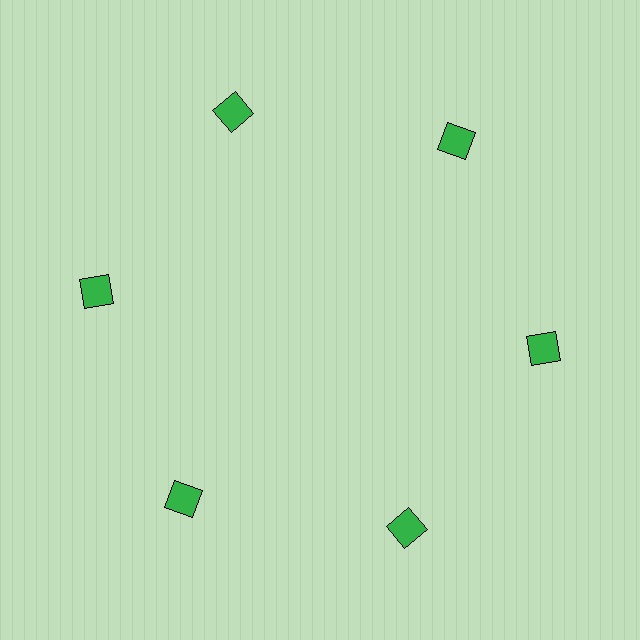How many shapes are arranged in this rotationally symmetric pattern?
There are 6 shapes, arranged in 6 groups of 1.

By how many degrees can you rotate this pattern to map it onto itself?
The pattern maps onto itself every 60 degrees of rotation.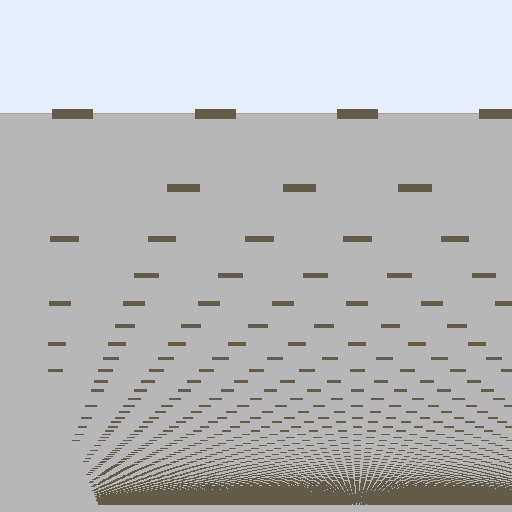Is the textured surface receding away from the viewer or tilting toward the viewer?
The surface appears to tilt toward the viewer. Texture elements get larger and sparser toward the top.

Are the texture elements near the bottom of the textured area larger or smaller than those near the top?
Smaller. The gradient is inverted — elements near the bottom are smaller and denser.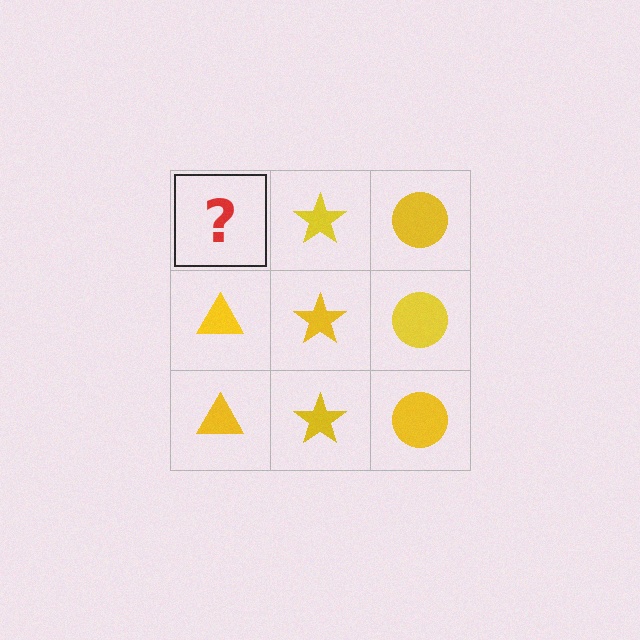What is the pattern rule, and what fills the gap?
The rule is that each column has a consistent shape. The gap should be filled with a yellow triangle.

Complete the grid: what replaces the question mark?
The question mark should be replaced with a yellow triangle.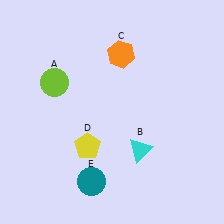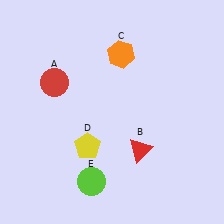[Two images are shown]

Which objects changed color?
A changed from lime to red. B changed from cyan to red. E changed from teal to lime.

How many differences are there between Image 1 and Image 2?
There are 3 differences between the two images.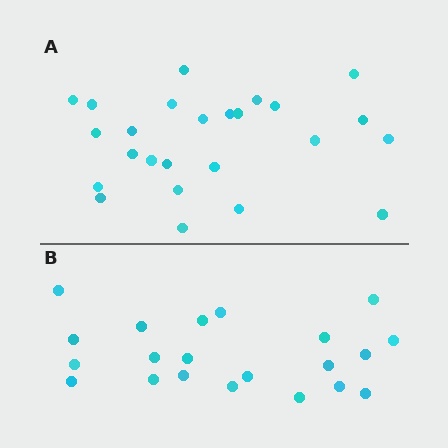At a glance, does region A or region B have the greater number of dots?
Region A (the top region) has more dots.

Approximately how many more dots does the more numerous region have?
Region A has about 4 more dots than region B.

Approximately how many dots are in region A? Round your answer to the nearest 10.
About 20 dots. (The exact count is 25, which rounds to 20.)